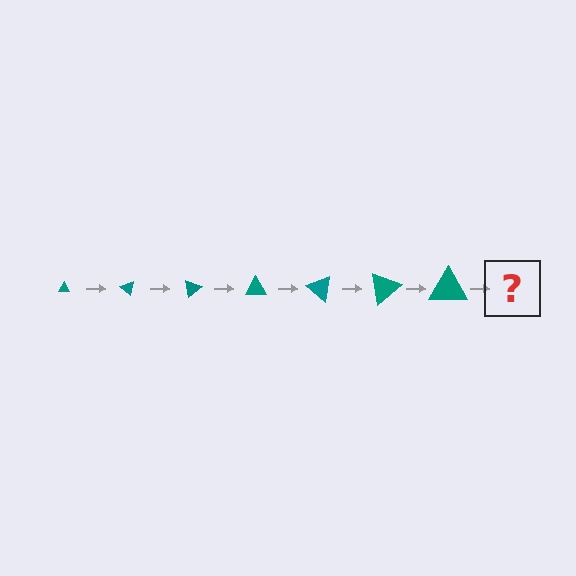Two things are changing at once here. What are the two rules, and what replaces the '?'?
The two rules are that the triangle grows larger each step and it rotates 40 degrees each step. The '?' should be a triangle, larger than the previous one and rotated 280 degrees from the start.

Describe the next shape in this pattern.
It should be a triangle, larger than the previous one and rotated 280 degrees from the start.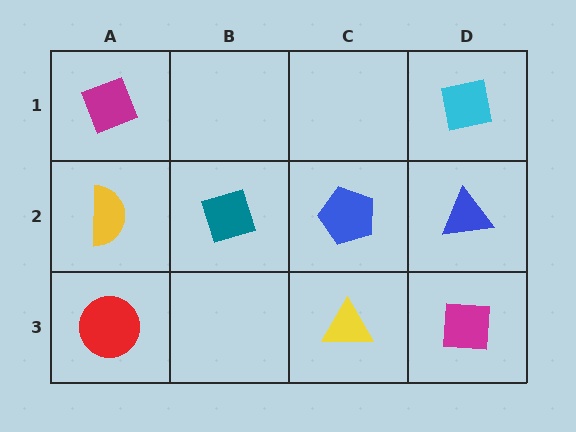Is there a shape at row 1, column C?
No, that cell is empty.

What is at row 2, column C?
A blue pentagon.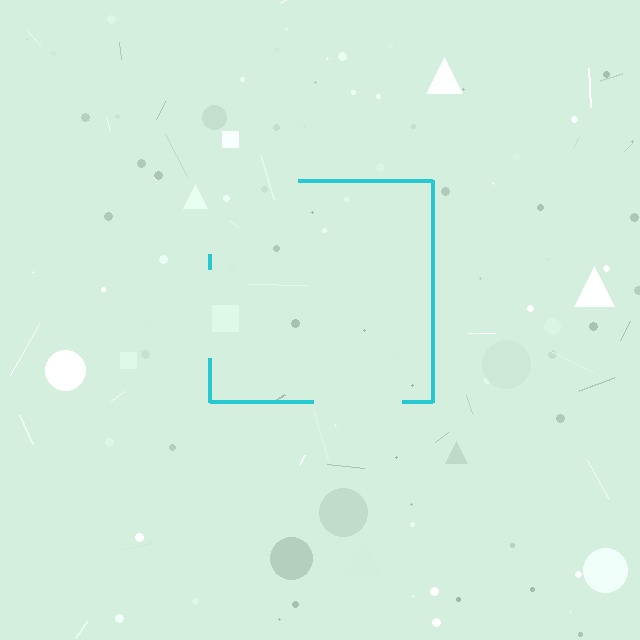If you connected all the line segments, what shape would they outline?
They would outline a square.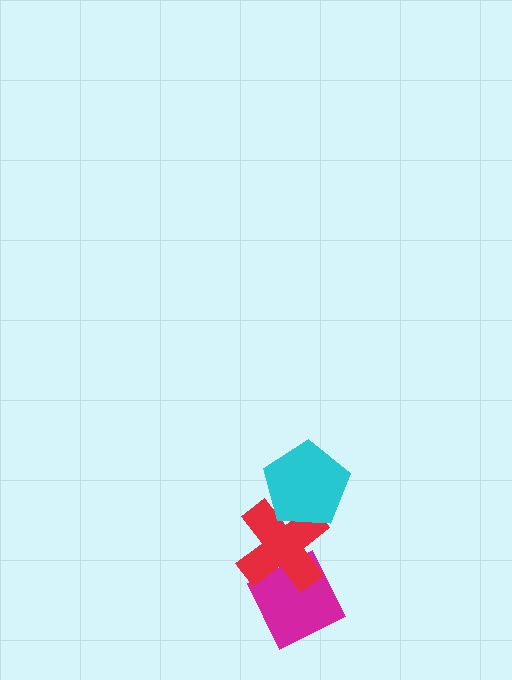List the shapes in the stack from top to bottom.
From top to bottom: the cyan pentagon, the red cross, the magenta diamond.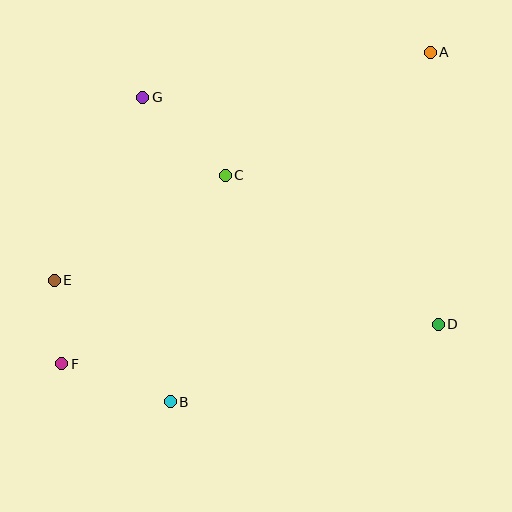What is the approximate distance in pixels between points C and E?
The distance between C and E is approximately 201 pixels.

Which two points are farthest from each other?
Points A and F are farthest from each other.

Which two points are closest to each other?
Points E and F are closest to each other.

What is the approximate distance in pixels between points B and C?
The distance between B and C is approximately 233 pixels.